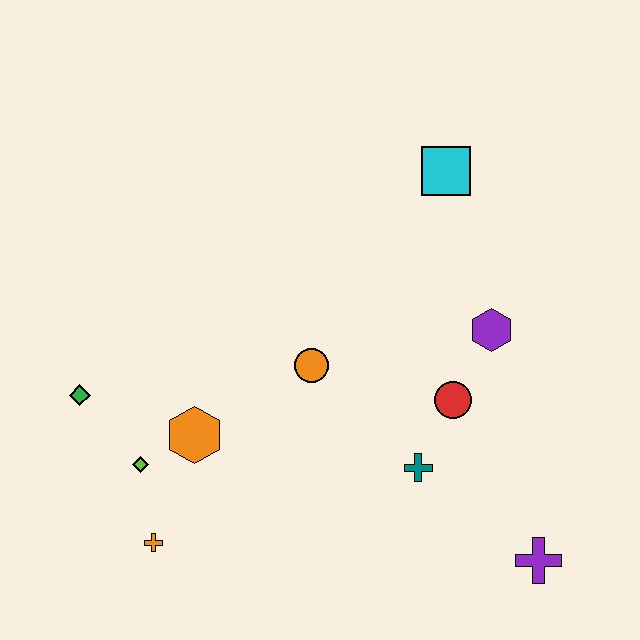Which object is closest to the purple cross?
The teal cross is closest to the purple cross.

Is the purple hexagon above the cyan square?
No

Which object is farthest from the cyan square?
The orange cross is farthest from the cyan square.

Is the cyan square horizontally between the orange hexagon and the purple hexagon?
Yes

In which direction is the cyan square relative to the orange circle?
The cyan square is above the orange circle.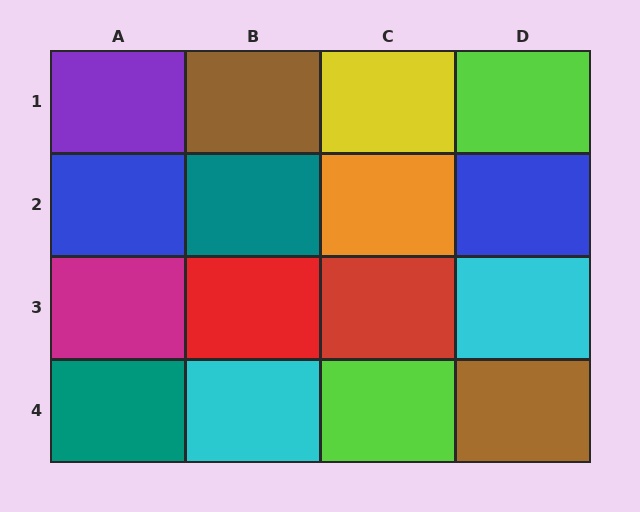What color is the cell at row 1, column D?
Lime.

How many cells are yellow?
1 cell is yellow.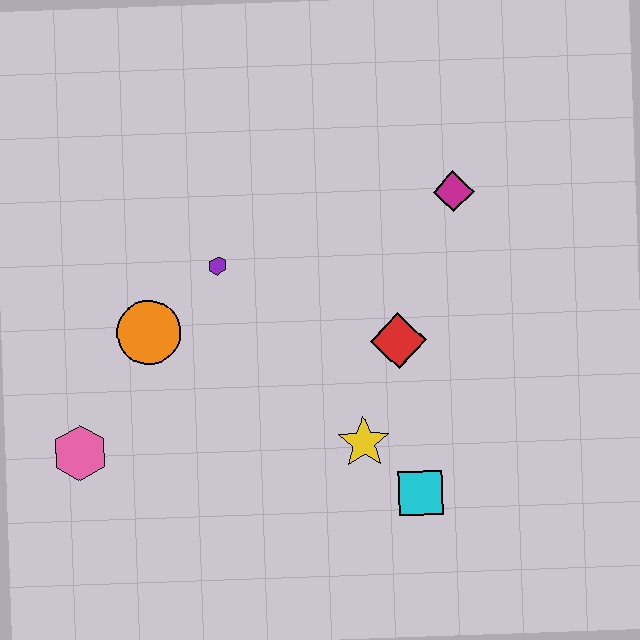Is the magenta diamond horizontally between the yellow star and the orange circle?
No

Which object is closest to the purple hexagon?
The orange circle is closest to the purple hexagon.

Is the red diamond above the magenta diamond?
No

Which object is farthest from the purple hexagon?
The cyan square is farthest from the purple hexagon.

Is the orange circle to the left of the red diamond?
Yes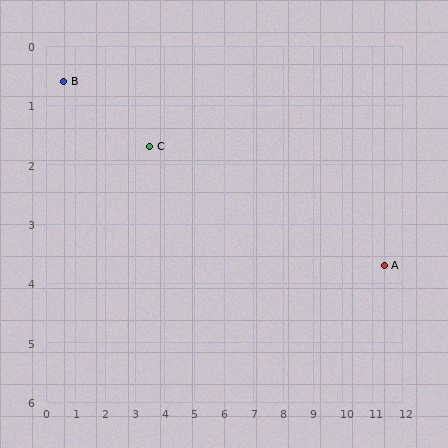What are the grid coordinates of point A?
Point A is at approximately (11.4, 3.7).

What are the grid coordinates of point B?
Point B is at approximately (0.6, 0.6).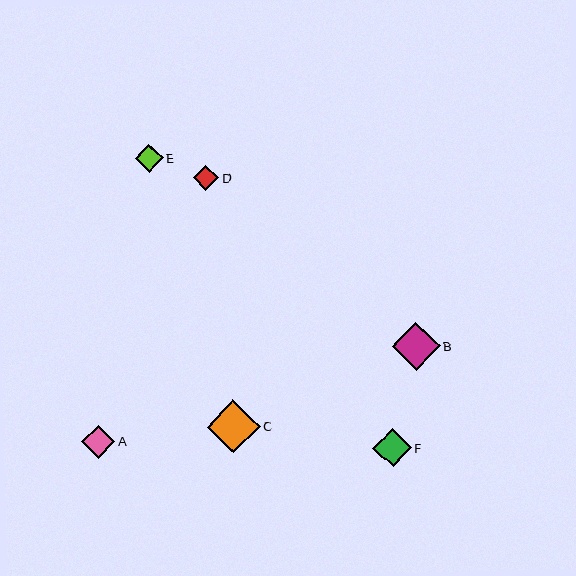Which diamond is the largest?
Diamond C is the largest with a size of approximately 52 pixels.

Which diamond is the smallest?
Diamond D is the smallest with a size of approximately 26 pixels.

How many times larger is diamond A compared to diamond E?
Diamond A is approximately 1.2 times the size of diamond E.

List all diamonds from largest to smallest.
From largest to smallest: C, B, F, A, E, D.